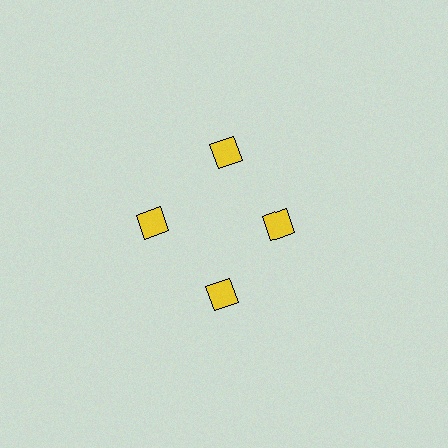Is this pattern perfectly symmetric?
No. The 4 yellow squares are arranged in a ring, but one element near the 3 o'clock position is pulled inward toward the center, breaking the 4-fold rotational symmetry.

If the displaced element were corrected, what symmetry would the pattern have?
It would have 4-fold rotational symmetry — the pattern would map onto itself every 90 degrees.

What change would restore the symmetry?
The symmetry would be restored by moving it outward, back onto the ring so that all 4 squares sit at equal angles and equal distance from the center.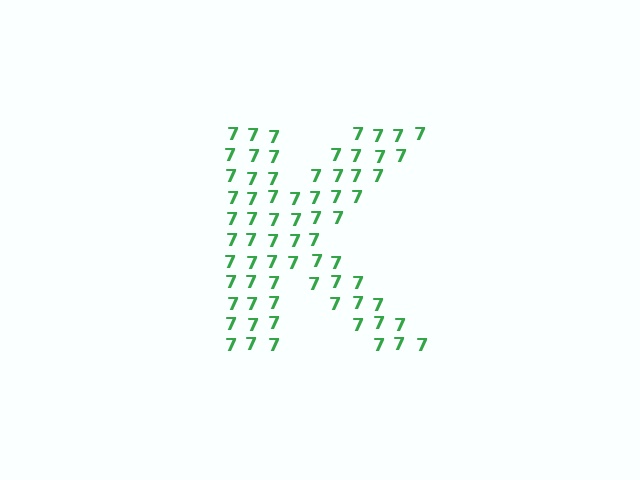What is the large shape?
The large shape is the letter K.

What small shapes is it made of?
It is made of small digit 7's.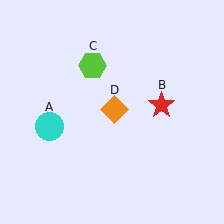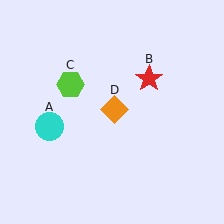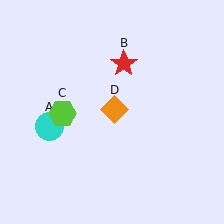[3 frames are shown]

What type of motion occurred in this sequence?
The red star (object B), lime hexagon (object C) rotated counterclockwise around the center of the scene.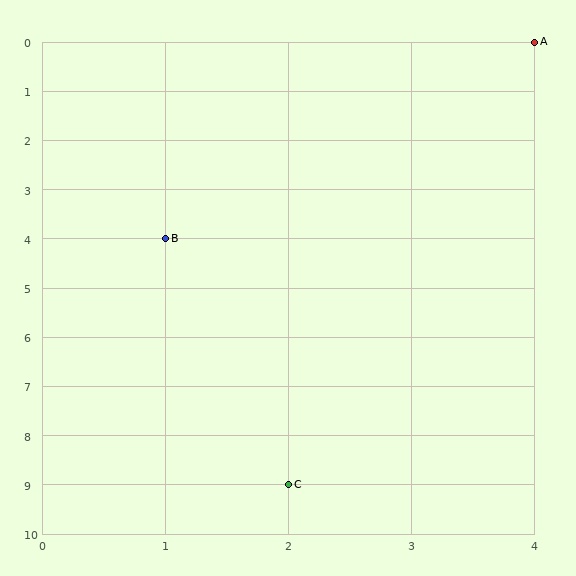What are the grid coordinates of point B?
Point B is at grid coordinates (1, 4).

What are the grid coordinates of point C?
Point C is at grid coordinates (2, 9).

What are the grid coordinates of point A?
Point A is at grid coordinates (4, 0).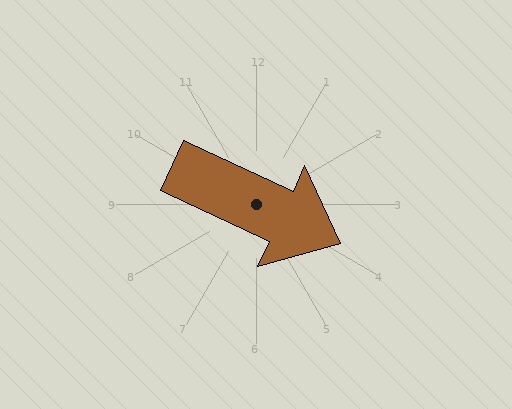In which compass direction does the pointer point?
Southeast.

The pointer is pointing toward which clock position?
Roughly 4 o'clock.